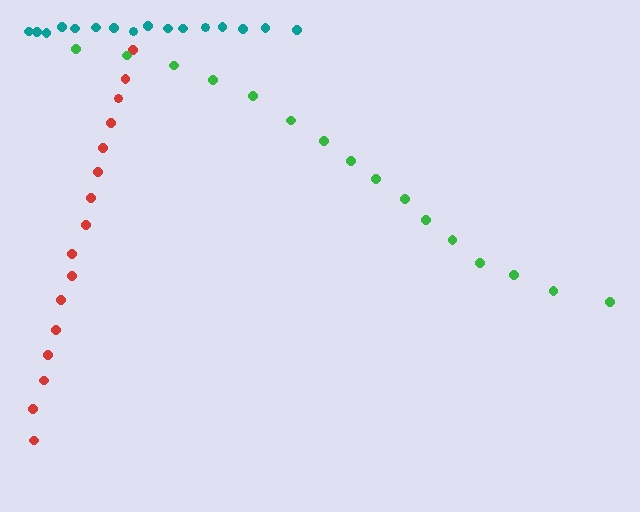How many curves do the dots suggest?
There are 3 distinct paths.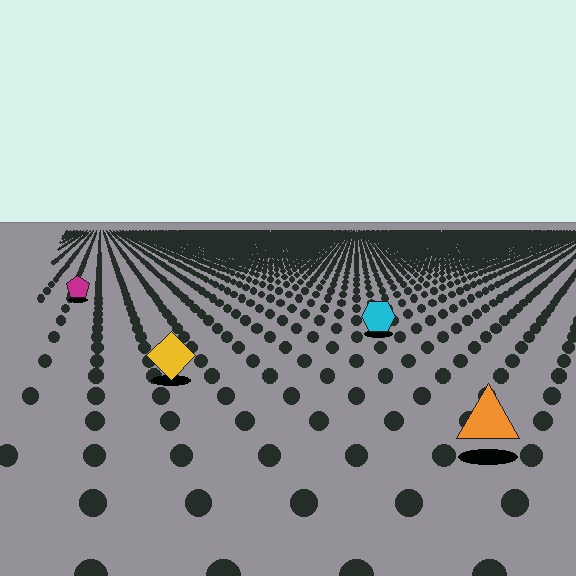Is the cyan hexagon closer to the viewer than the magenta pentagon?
Yes. The cyan hexagon is closer — you can tell from the texture gradient: the ground texture is coarser near it.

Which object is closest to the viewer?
The orange triangle is closest. The texture marks near it are larger and more spread out.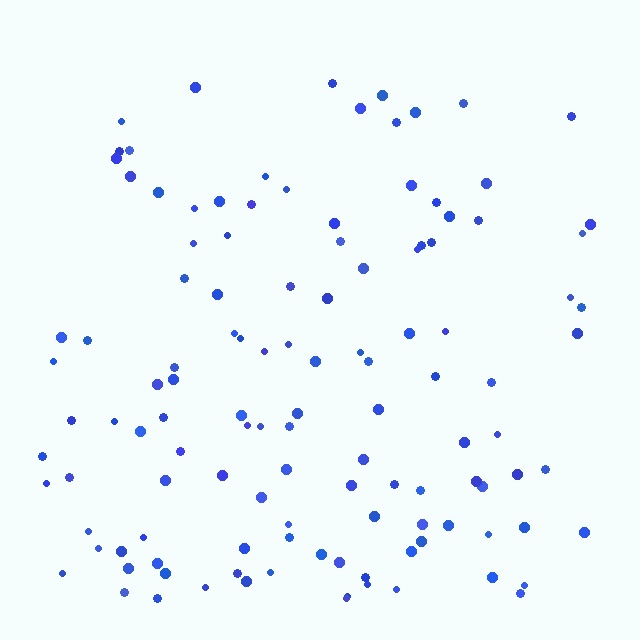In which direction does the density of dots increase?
From top to bottom, with the bottom side densest.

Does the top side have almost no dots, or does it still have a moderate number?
Still a moderate number, just noticeably fewer than the bottom.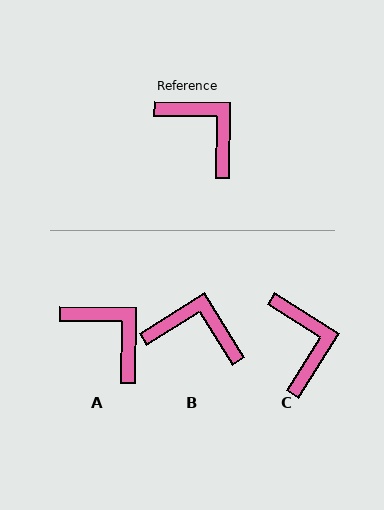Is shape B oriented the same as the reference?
No, it is off by about 33 degrees.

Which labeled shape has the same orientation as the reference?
A.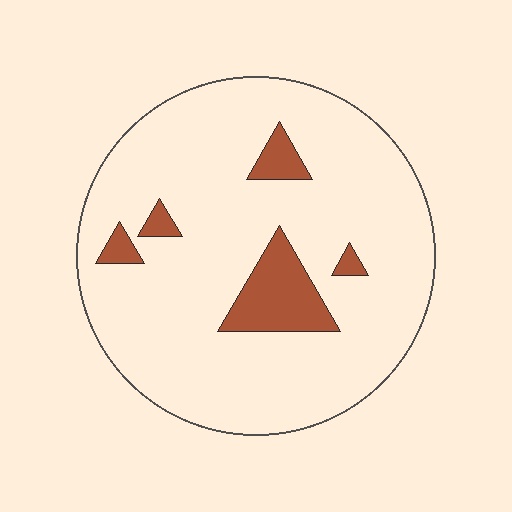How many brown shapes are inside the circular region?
5.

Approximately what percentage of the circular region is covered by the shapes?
Approximately 10%.